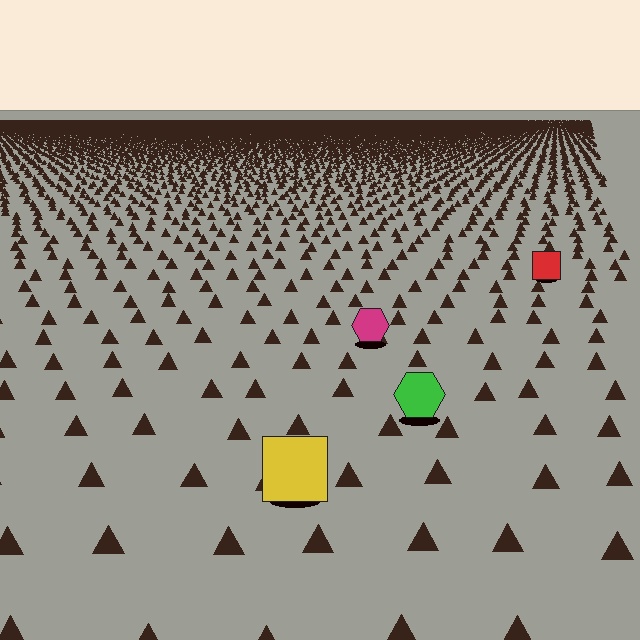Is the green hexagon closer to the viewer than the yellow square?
No. The yellow square is closer — you can tell from the texture gradient: the ground texture is coarser near it.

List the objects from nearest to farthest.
From nearest to farthest: the yellow square, the green hexagon, the magenta hexagon, the red square.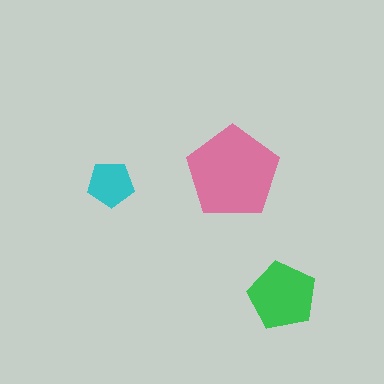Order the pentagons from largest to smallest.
the pink one, the green one, the cyan one.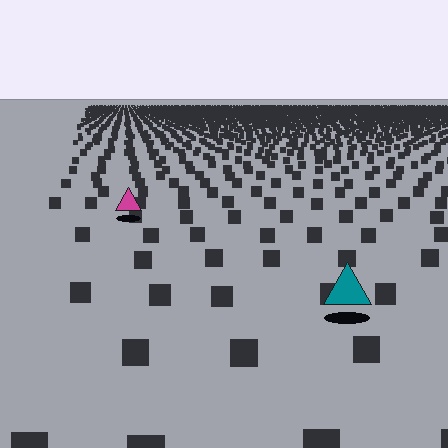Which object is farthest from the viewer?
The magenta triangle is farthest from the viewer. It appears smaller and the ground texture around it is denser.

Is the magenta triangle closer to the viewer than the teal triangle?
No. The teal triangle is closer — you can tell from the texture gradient: the ground texture is coarser near it.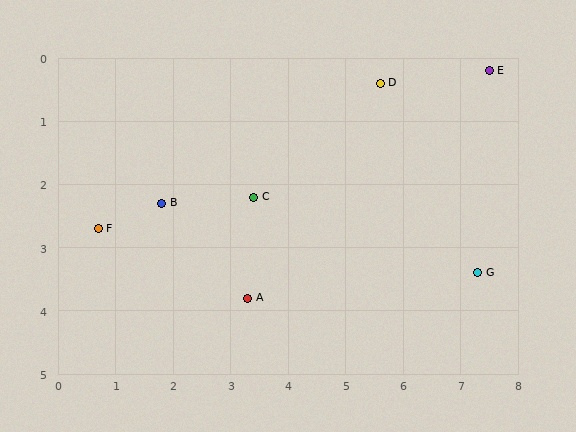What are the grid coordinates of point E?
Point E is at approximately (7.5, 0.2).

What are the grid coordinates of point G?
Point G is at approximately (7.3, 3.4).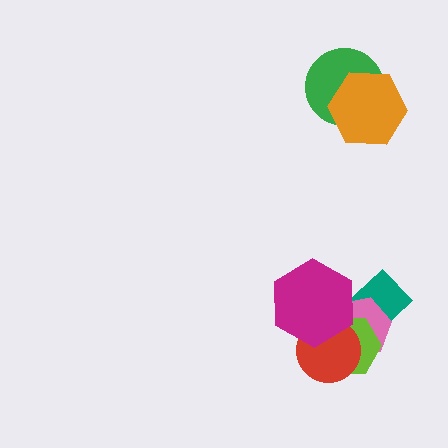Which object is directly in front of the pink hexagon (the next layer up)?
The lime hexagon is directly in front of the pink hexagon.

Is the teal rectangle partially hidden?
Yes, it is partially covered by another shape.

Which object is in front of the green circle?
The orange hexagon is in front of the green circle.